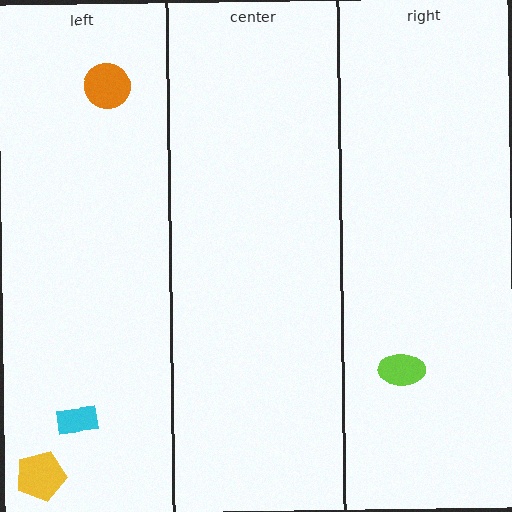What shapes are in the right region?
The lime ellipse.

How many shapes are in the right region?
1.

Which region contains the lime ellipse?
The right region.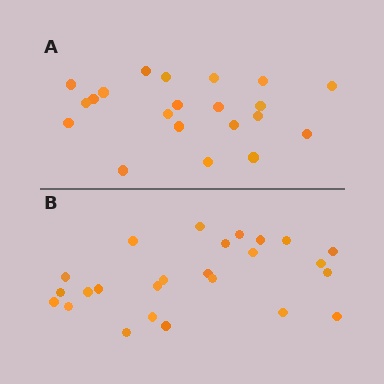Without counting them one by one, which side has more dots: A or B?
Region B (the bottom region) has more dots.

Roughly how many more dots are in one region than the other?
Region B has about 4 more dots than region A.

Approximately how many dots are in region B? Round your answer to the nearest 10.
About 20 dots. (The exact count is 25, which rounds to 20.)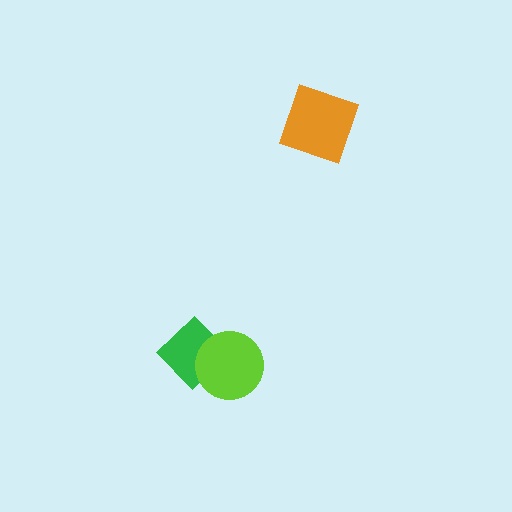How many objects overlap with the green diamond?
1 object overlaps with the green diamond.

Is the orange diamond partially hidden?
No, no other shape covers it.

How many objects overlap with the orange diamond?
0 objects overlap with the orange diamond.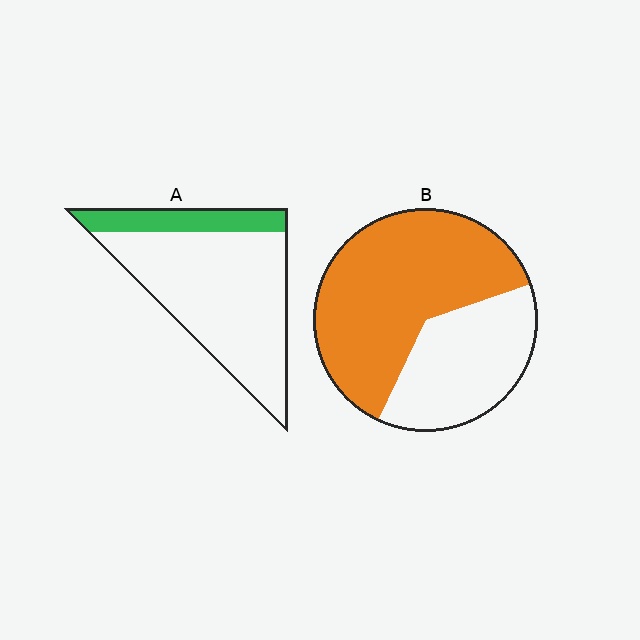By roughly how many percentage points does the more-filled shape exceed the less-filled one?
By roughly 45 percentage points (B over A).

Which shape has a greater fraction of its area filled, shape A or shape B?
Shape B.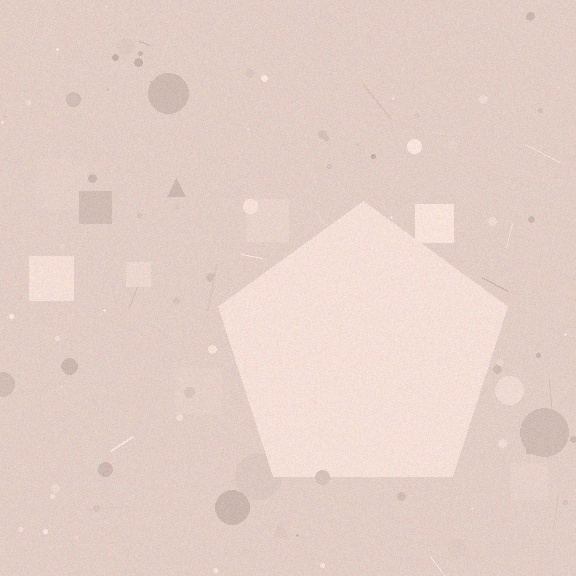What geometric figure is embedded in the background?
A pentagon is embedded in the background.